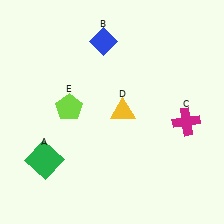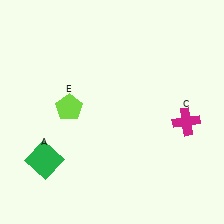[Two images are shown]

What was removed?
The yellow triangle (D), the blue diamond (B) were removed in Image 2.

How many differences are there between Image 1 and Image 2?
There are 2 differences between the two images.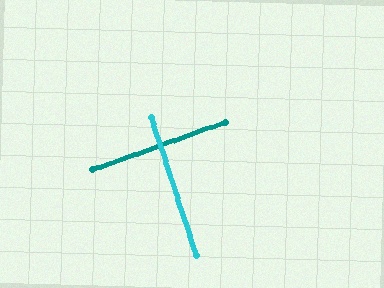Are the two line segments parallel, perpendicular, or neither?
Perpendicular — they meet at approximately 88°.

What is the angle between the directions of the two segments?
Approximately 88 degrees.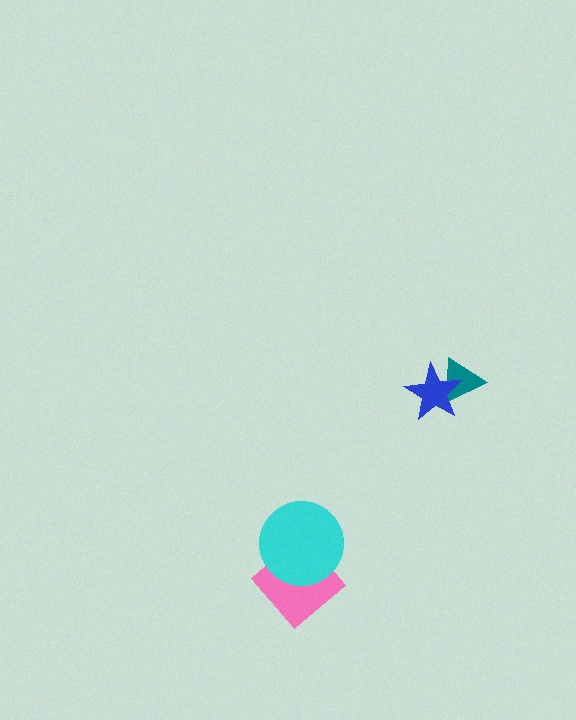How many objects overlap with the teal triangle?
1 object overlaps with the teal triangle.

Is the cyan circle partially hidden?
No, no other shape covers it.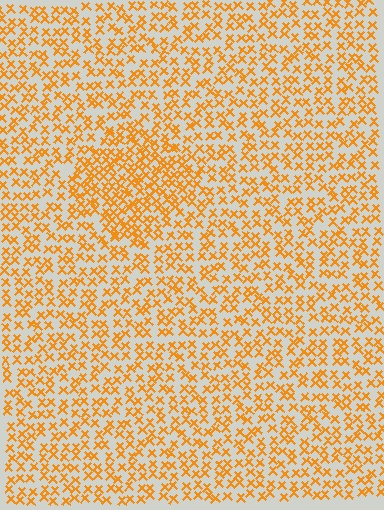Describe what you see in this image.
The image contains small orange elements arranged at two different densities. A diamond-shaped region is visible where the elements are more densely packed than the surrounding area.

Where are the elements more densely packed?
The elements are more densely packed inside the diamond boundary.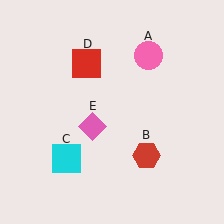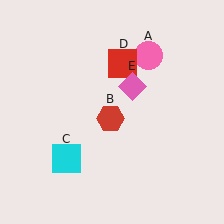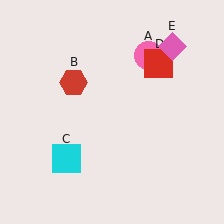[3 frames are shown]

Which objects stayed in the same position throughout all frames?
Pink circle (object A) and cyan square (object C) remained stationary.